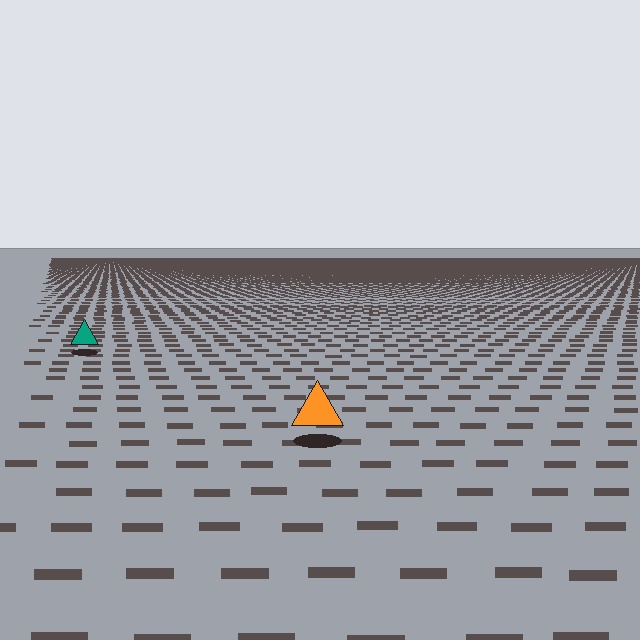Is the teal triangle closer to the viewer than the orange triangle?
No. The orange triangle is closer — you can tell from the texture gradient: the ground texture is coarser near it.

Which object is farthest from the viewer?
The teal triangle is farthest from the viewer. It appears smaller and the ground texture around it is denser.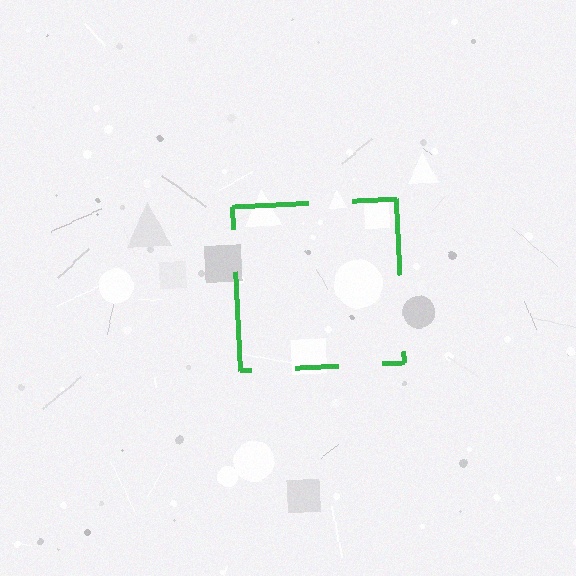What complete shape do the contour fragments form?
The contour fragments form a square.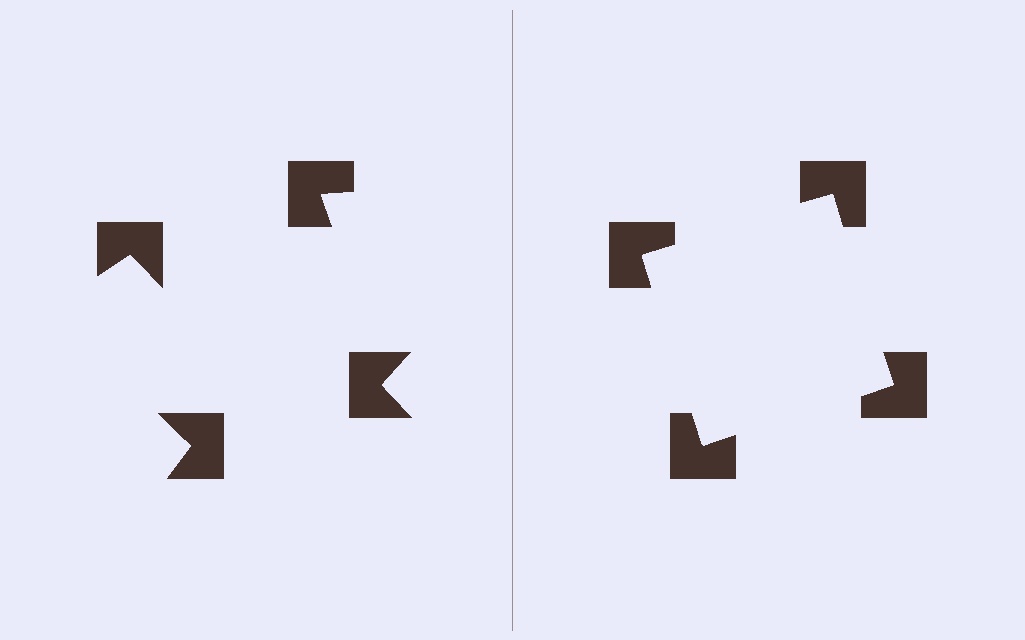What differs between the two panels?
The notched squares are positioned identically on both sides; only the wedge orientations differ. On the right they align to a square; on the left they are misaligned.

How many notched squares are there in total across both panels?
8 — 4 on each side.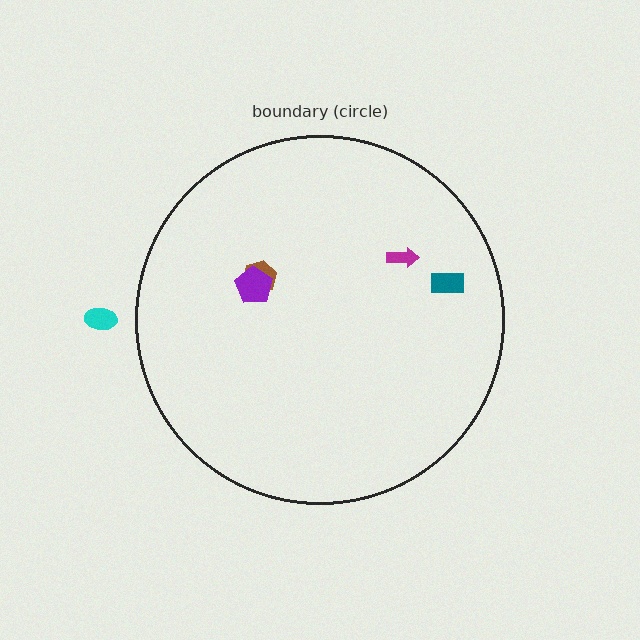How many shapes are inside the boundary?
4 inside, 1 outside.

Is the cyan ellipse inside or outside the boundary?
Outside.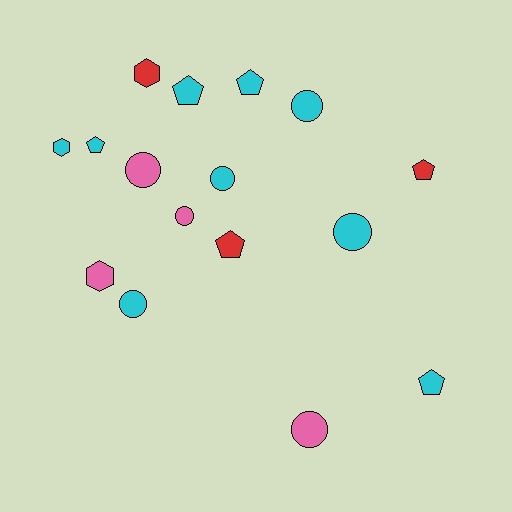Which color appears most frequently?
Cyan, with 9 objects.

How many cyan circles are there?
There are 4 cyan circles.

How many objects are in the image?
There are 16 objects.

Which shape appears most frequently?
Circle, with 7 objects.